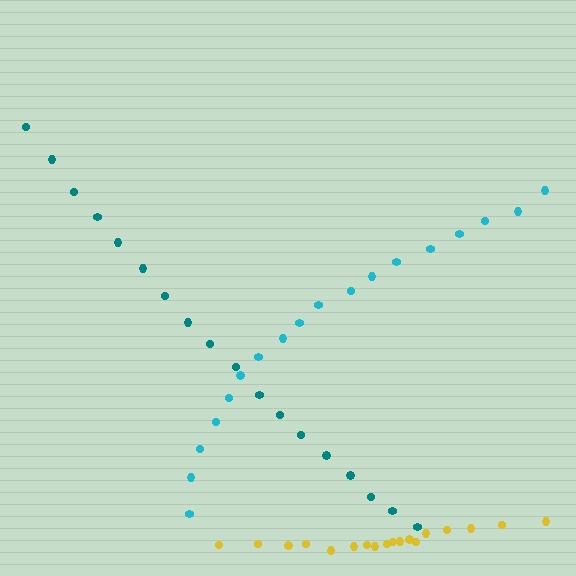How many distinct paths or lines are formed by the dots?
There are 3 distinct paths.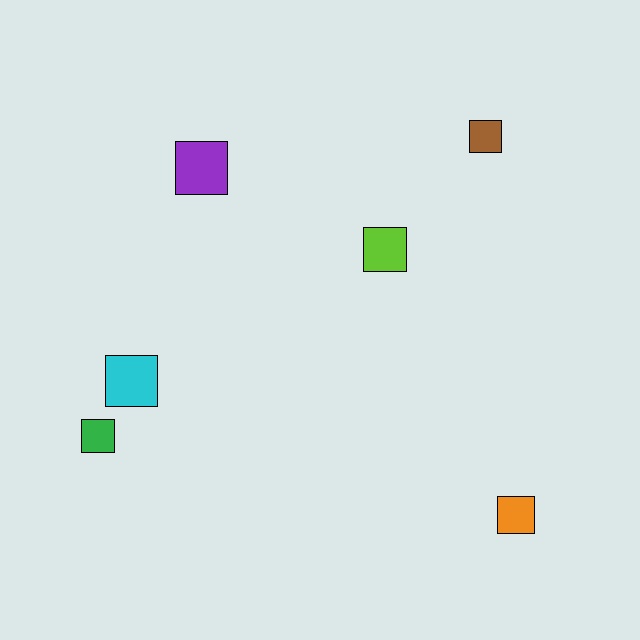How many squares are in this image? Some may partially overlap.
There are 6 squares.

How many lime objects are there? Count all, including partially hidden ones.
There is 1 lime object.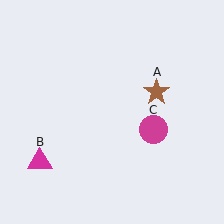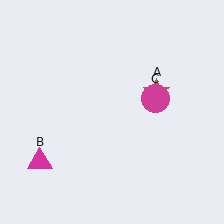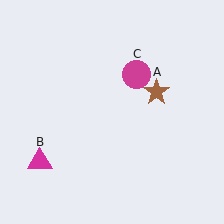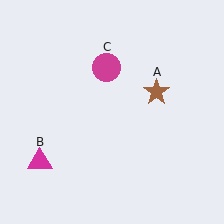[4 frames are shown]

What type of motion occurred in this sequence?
The magenta circle (object C) rotated counterclockwise around the center of the scene.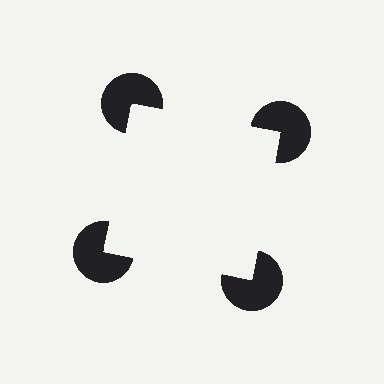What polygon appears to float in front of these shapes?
An illusory square — its edges are inferred from the aligned wedge cuts in the pac-man discs, not physically drawn.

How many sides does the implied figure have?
4 sides.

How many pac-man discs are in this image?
There are 4 — one at each vertex of the illusory square.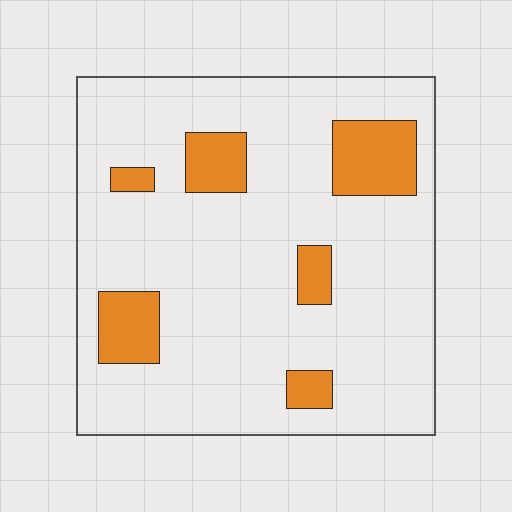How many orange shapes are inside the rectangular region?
6.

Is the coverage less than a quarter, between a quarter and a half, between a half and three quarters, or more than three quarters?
Less than a quarter.